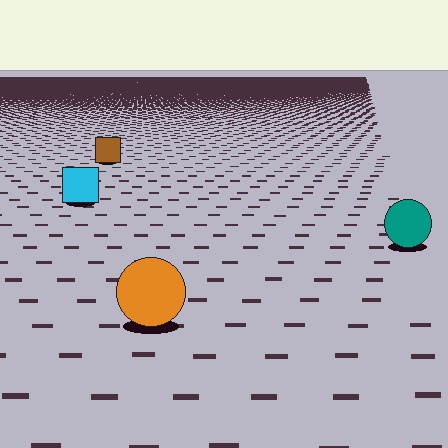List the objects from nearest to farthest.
From nearest to farthest: the orange circle, the teal circle, the cyan square, the brown square.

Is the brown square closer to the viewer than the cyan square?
No. The cyan square is closer — you can tell from the texture gradient: the ground texture is coarser near it.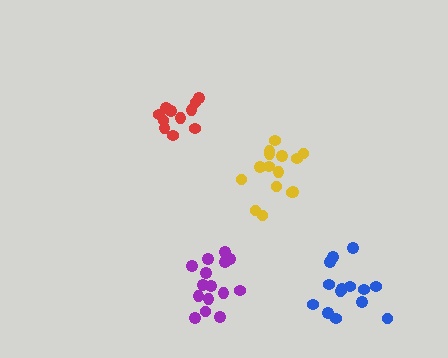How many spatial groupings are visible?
There are 4 spatial groupings.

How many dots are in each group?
Group 1: 11 dots, Group 2: 15 dots, Group 3: 14 dots, Group 4: 15 dots (55 total).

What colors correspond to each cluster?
The clusters are colored: red, yellow, blue, purple.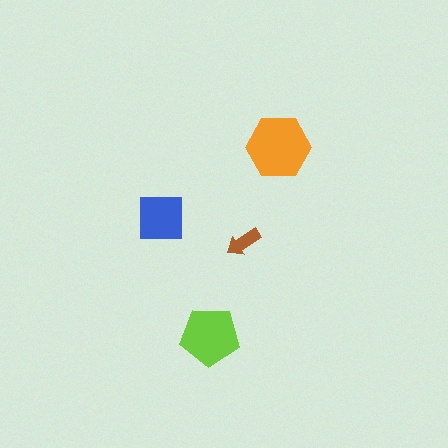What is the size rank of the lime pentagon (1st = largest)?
2nd.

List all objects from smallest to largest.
The brown arrow, the blue square, the lime pentagon, the orange hexagon.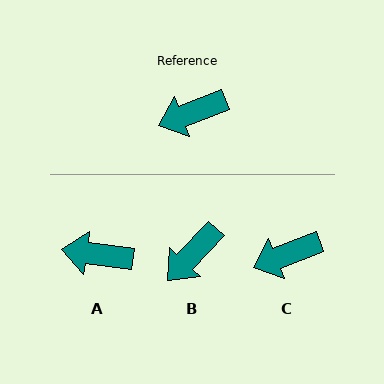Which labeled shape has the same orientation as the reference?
C.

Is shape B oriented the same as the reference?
No, it is off by about 26 degrees.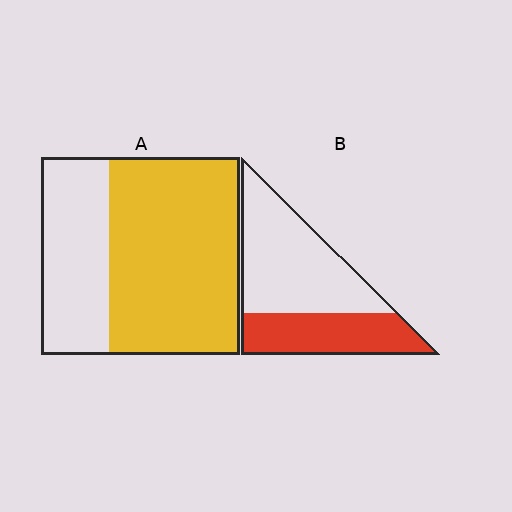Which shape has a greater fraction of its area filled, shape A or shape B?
Shape A.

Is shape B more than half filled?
No.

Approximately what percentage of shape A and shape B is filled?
A is approximately 65% and B is approximately 40%.